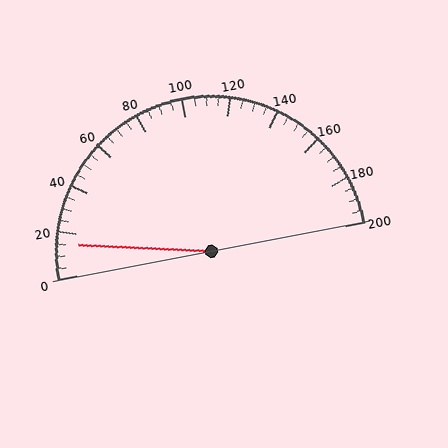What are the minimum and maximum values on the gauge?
The gauge ranges from 0 to 200.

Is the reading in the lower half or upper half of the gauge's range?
The reading is in the lower half of the range (0 to 200).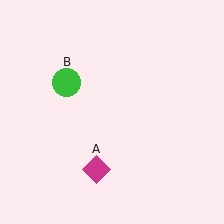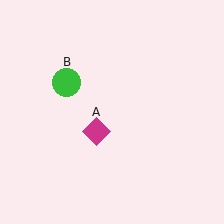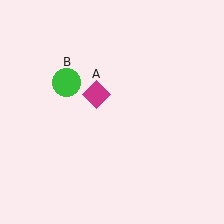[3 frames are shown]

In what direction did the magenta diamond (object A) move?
The magenta diamond (object A) moved up.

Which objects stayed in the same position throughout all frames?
Green circle (object B) remained stationary.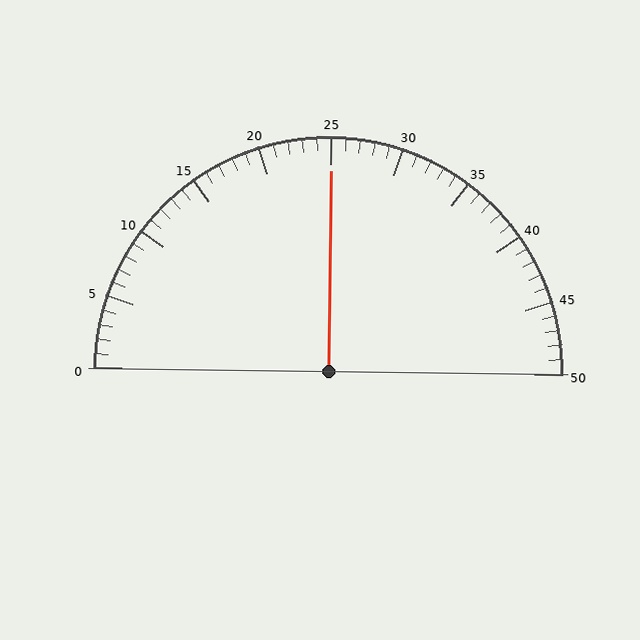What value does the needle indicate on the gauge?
The needle indicates approximately 25.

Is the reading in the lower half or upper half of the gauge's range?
The reading is in the upper half of the range (0 to 50).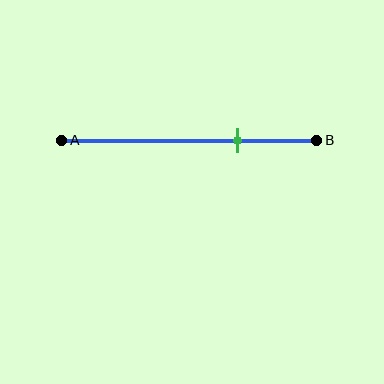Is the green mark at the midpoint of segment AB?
No, the mark is at about 70% from A, not at the 50% midpoint.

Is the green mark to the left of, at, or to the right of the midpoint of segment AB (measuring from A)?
The green mark is to the right of the midpoint of segment AB.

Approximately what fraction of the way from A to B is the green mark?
The green mark is approximately 70% of the way from A to B.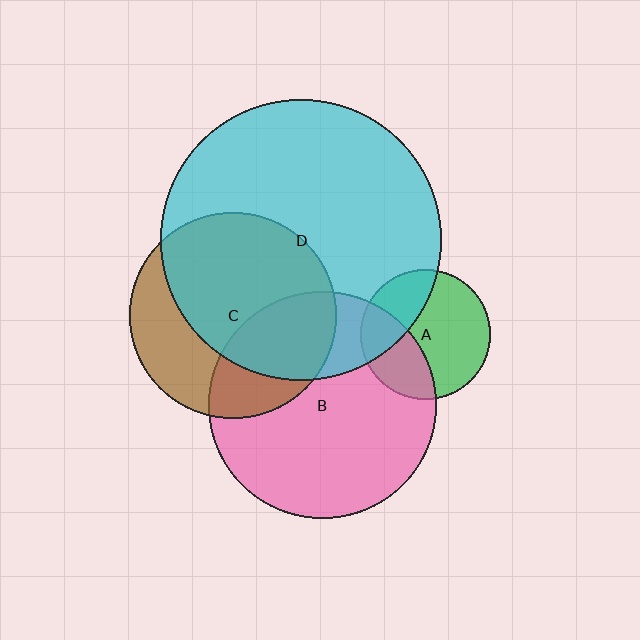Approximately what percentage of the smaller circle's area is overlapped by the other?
Approximately 30%.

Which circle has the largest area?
Circle D (cyan).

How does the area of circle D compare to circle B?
Approximately 1.5 times.